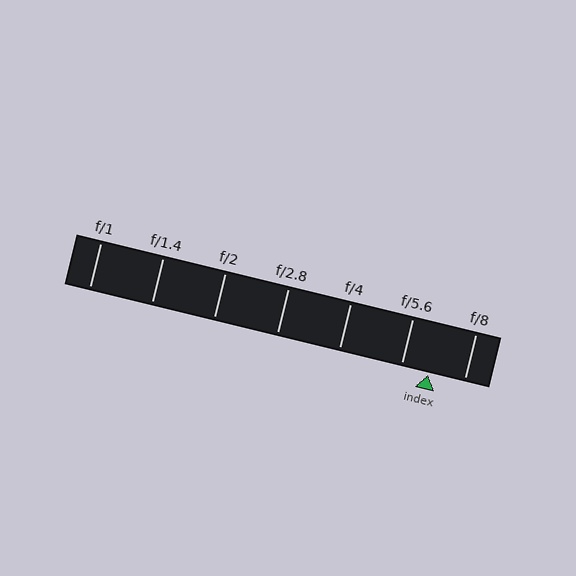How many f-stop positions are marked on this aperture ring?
There are 7 f-stop positions marked.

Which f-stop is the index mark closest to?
The index mark is closest to f/5.6.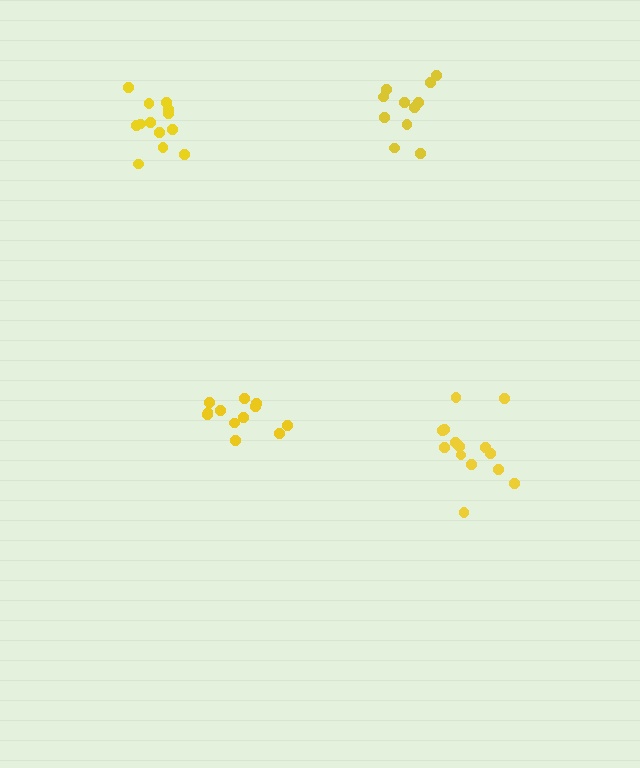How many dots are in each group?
Group 1: 12 dots, Group 2: 14 dots, Group 3: 11 dots, Group 4: 14 dots (51 total).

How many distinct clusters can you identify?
There are 4 distinct clusters.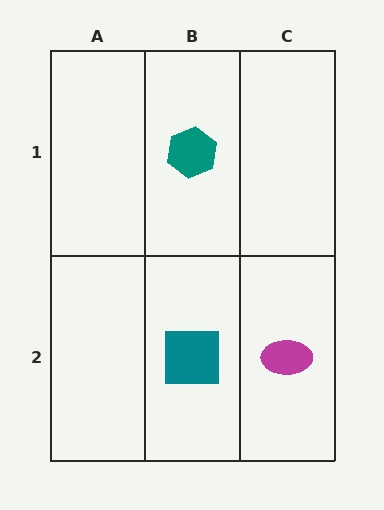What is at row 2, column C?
A magenta ellipse.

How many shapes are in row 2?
2 shapes.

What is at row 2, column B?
A teal square.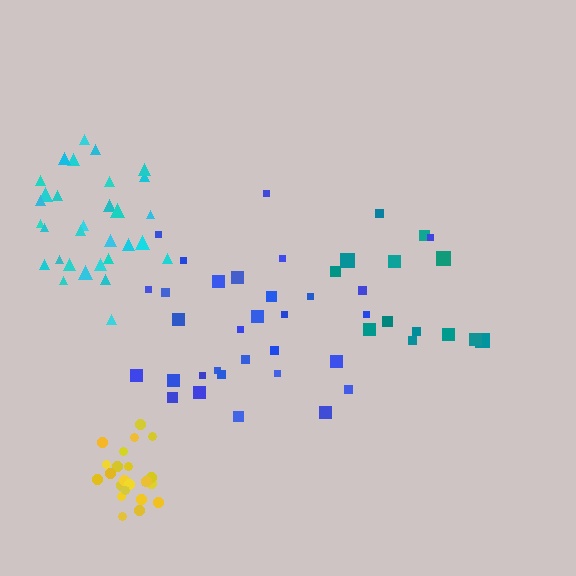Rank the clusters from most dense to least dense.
yellow, cyan, blue, teal.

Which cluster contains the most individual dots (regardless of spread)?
Cyan (31).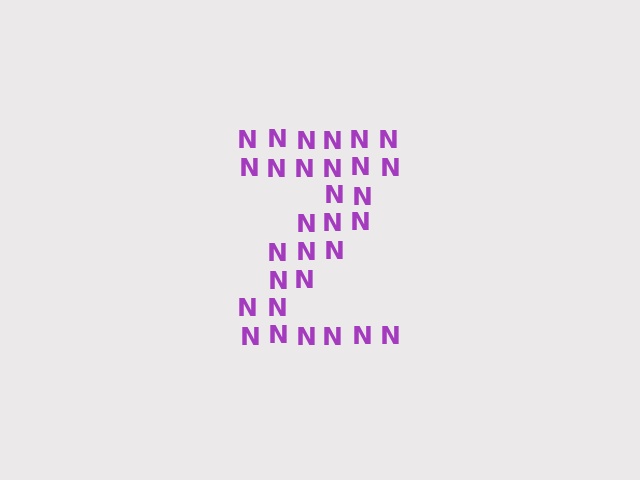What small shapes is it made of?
It is made of small letter N's.